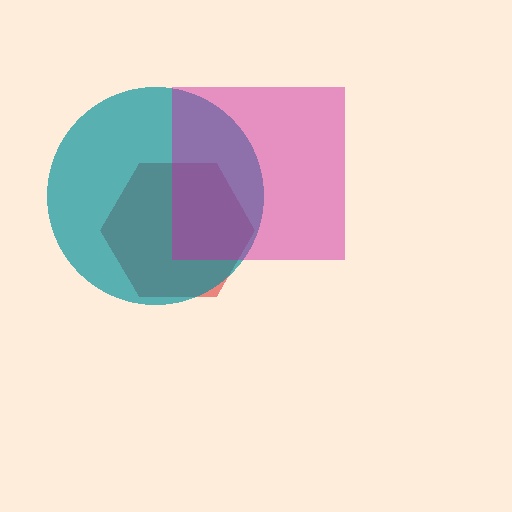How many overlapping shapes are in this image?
There are 3 overlapping shapes in the image.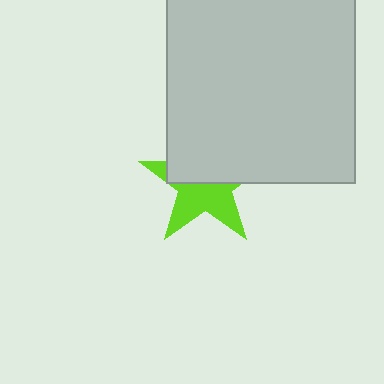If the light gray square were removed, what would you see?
You would see the complete lime star.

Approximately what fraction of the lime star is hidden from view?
Roughly 50% of the lime star is hidden behind the light gray square.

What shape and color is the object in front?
The object in front is a light gray square.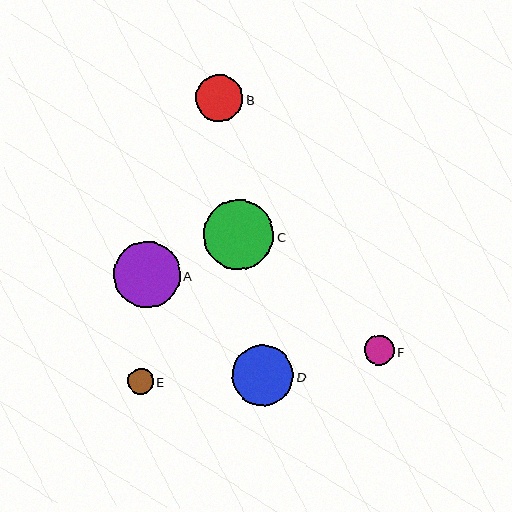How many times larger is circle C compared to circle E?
Circle C is approximately 2.7 times the size of circle E.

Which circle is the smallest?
Circle E is the smallest with a size of approximately 26 pixels.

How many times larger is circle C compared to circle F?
Circle C is approximately 2.3 times the size of circle F.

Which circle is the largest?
Circle C is the largest with a size of approximately 70 pixels.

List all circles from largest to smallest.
From largest to smallest: C, A, D, B, F, E.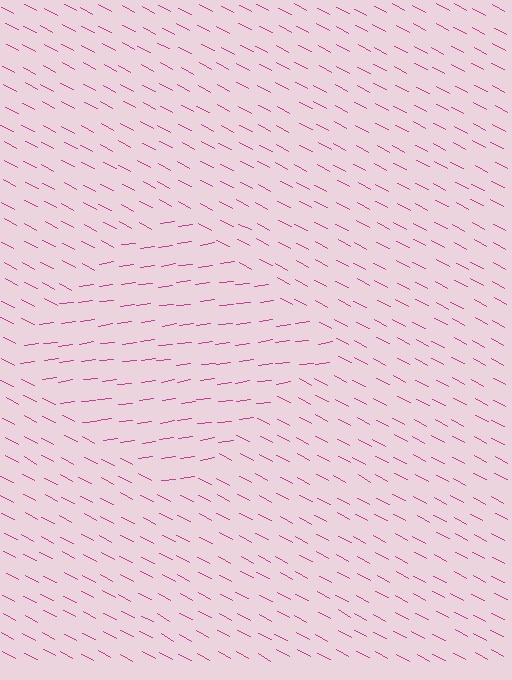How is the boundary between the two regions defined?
The boundary is defined purely by a change in line orientation (approximately 35 degrees difference). All lines are the same color and thickness.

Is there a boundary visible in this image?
Yes, there is a texture boundary formed by a change in line orientation.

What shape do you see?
I see a diamond.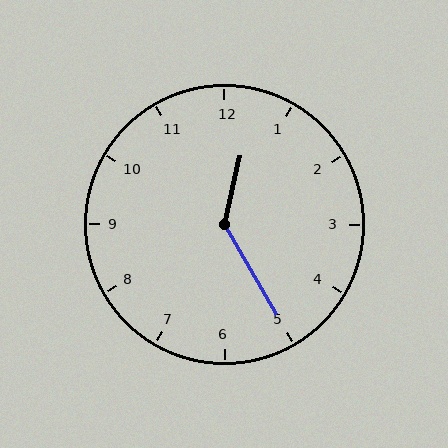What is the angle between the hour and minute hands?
Approximately 138 degrees.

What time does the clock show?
12:25.